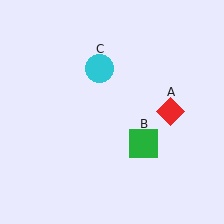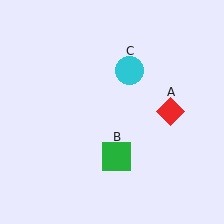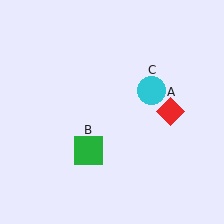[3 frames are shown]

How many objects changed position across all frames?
2 objects changed position: green square (object B), cyan circle (object C).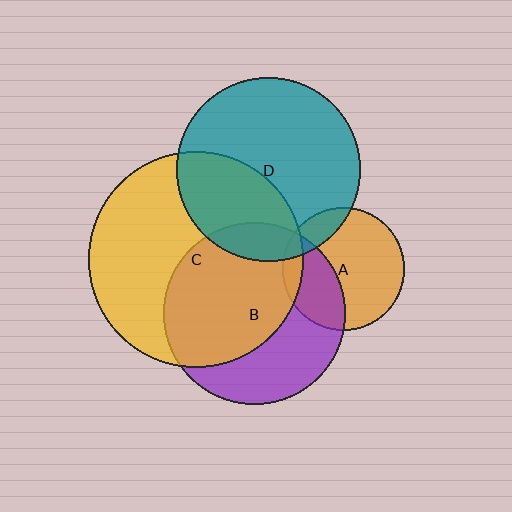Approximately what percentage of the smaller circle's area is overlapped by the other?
Approximately 35%.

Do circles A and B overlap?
Yes.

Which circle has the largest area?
Circle C (yellow).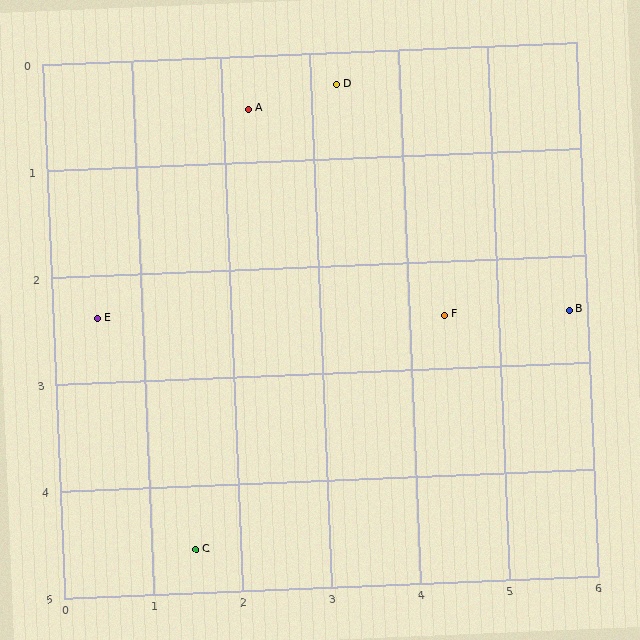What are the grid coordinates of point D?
Point D is at approximately (3.3, 0.3).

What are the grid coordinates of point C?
Point C is at approximately (1.5, 4.6).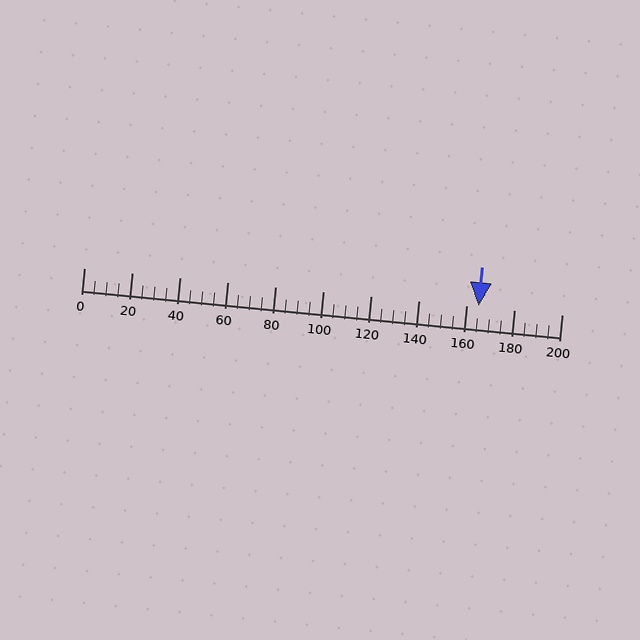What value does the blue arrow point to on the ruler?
The blue arrow points to approximately 165.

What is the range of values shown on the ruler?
The ruler shows values from 0 to 200.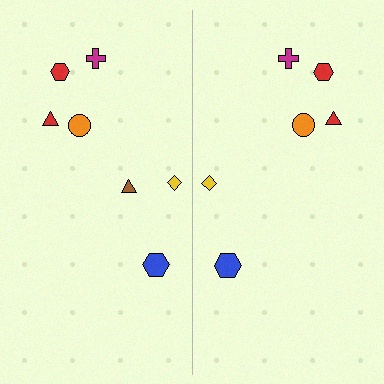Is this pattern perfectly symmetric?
No, the pattern is not perfectly symmetric. A brown triangle is missing from the right side.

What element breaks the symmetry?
A brown triangle is missing from the right side.